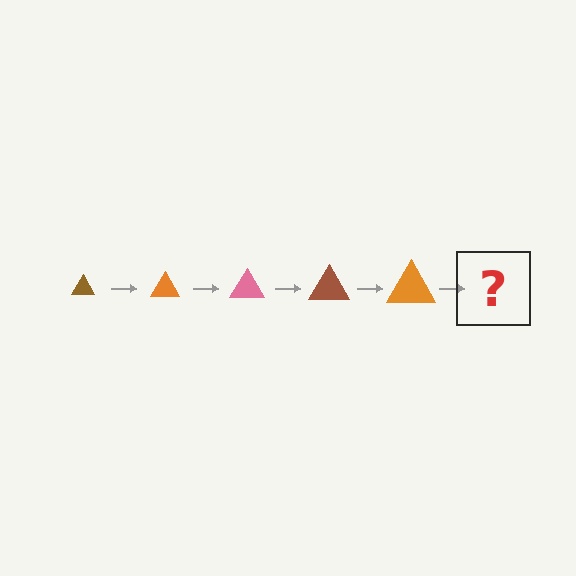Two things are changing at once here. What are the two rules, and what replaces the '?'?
The two rules are that the triangle grows larger each step and the color cycles through brown, orange, and pink. The '?' should be a pink triangle, larger than the previous one.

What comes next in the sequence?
The next element should be a pink triangle, larger than the previous one.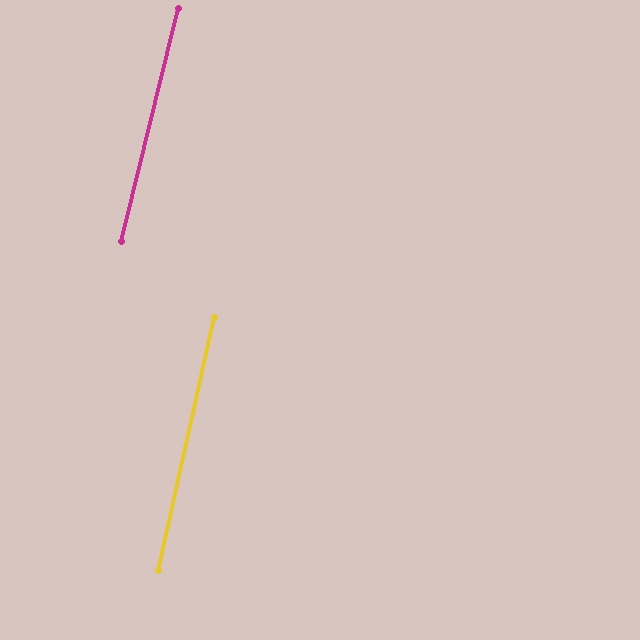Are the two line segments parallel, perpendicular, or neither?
Parallel — their directions differ by only 1.2°.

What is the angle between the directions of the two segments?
Approximately 1 degree.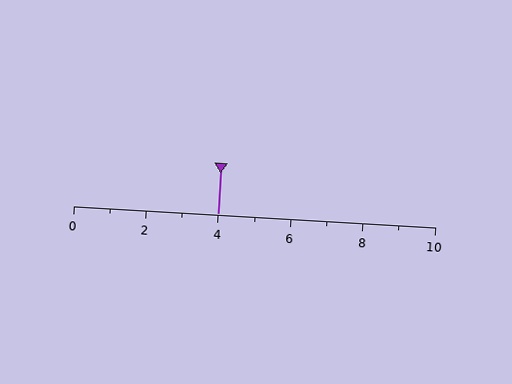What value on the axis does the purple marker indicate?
The marker indicates approximately 4.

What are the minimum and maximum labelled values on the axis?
The axis runs from 0 to 10.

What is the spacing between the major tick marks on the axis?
The major ticks are spaced 2 apart.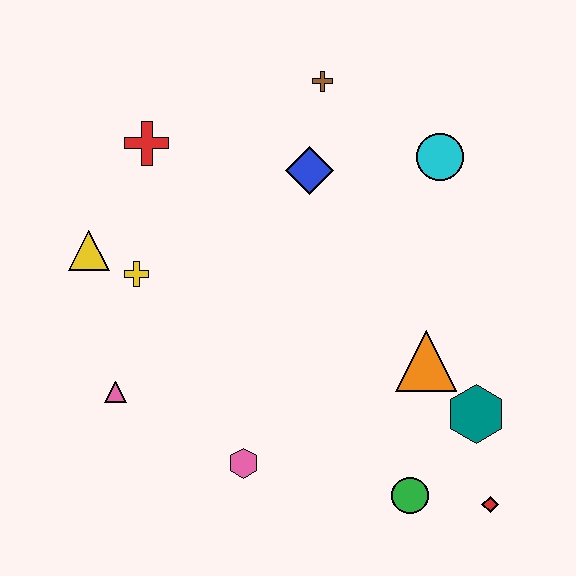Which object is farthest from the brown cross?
The red diamond is farthest from the brown cross.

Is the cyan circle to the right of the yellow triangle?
Yes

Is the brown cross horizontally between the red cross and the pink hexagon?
No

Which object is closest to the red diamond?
The green circle is closest to the red diamond.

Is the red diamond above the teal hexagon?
No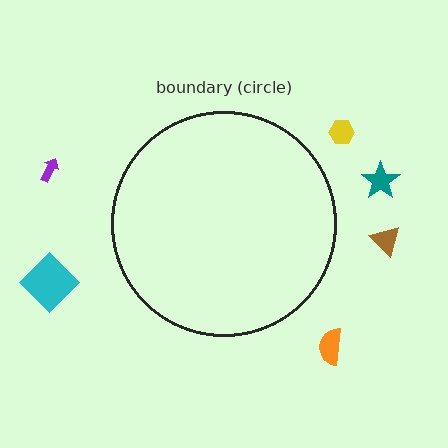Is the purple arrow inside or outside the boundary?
Outside.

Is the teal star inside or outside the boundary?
Outside.